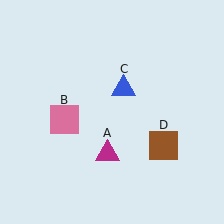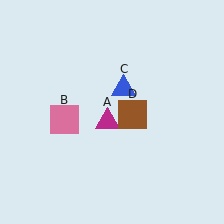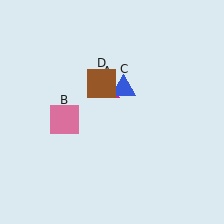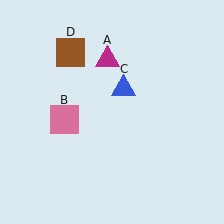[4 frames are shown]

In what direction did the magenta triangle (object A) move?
The magenta triangle (object A) moved up.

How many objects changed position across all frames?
2 objects changed position: magenta triangle (object A), brown square (object D).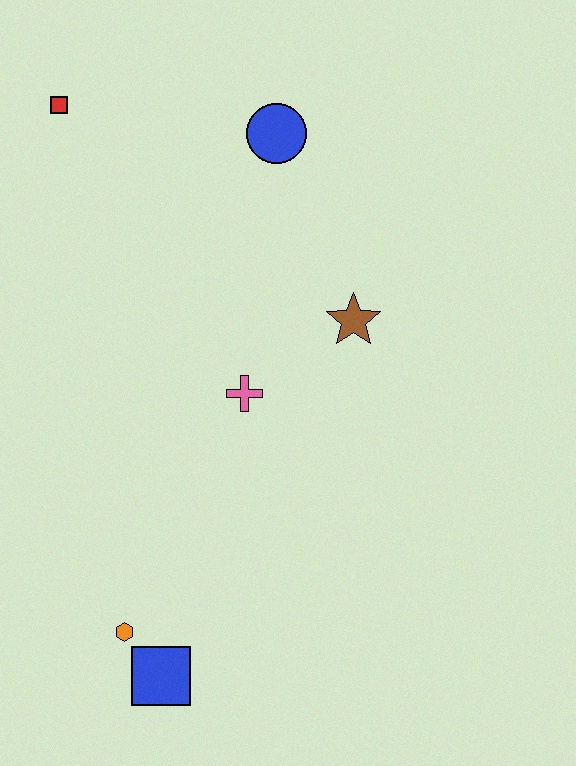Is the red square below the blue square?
No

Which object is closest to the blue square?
The orange hexagon is closest to the blue square.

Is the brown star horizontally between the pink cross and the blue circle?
No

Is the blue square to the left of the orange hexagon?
No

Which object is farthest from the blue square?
The red square is farthest from the blue square.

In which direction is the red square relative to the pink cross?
The red square is above the pink cross.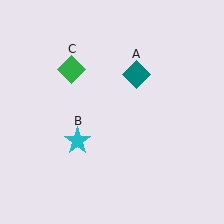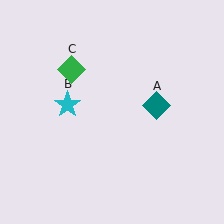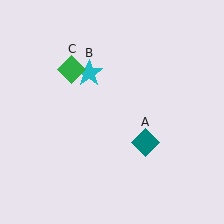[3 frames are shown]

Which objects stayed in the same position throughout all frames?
Green diamond (object C) remained stationary.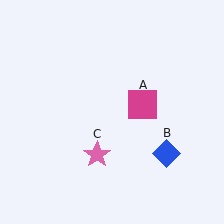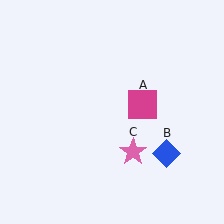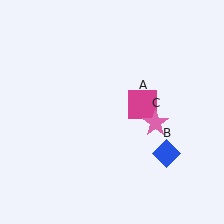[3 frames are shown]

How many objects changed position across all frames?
1 object changed position: pink star (object C).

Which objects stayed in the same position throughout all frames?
Magenta square (object A) and blue diamond (object B) remained stationary.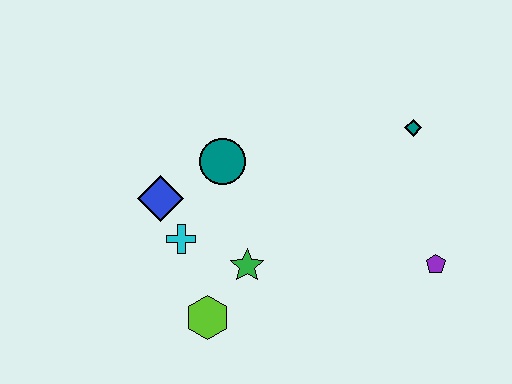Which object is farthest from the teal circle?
The purple pentagon is farthest from the teal circle.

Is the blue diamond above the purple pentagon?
Yes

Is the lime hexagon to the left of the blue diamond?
No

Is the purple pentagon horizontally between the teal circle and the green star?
No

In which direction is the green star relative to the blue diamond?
The green star is to the right of the blue diamond.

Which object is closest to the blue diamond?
The cyan cross is closest to the blue diamond.